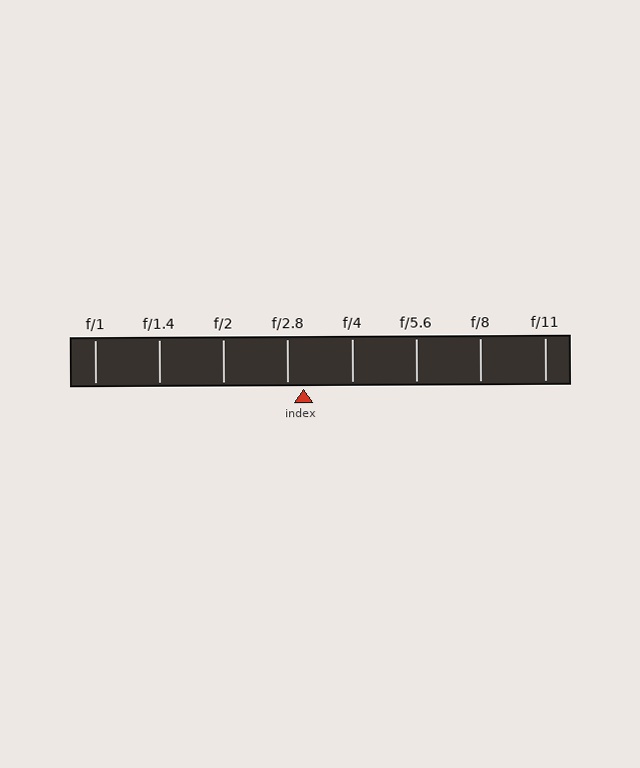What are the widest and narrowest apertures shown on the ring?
The widest aperture shown is f/1 and the narrowest is f/11.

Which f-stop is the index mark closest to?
The index mark is closest to f/2.8.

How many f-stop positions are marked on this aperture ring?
There are 8 f-stop positions marked.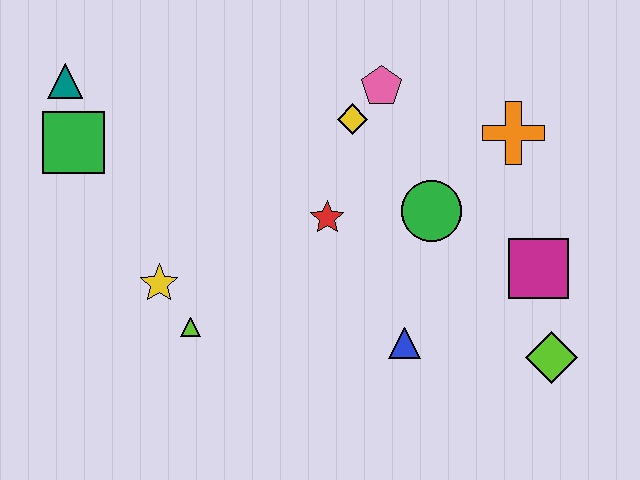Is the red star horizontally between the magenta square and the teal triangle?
Yes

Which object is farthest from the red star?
The teal triangle is farthest from the red star.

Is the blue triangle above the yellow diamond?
No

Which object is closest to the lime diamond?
The magenta square is closest to the lime diamond.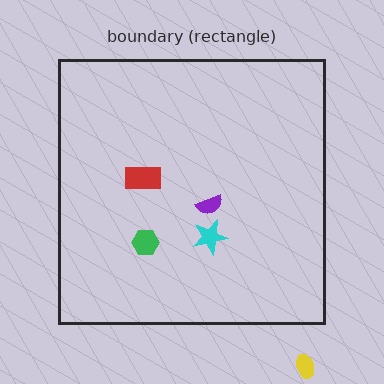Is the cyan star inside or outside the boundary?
Inside.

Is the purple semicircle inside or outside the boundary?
Inside.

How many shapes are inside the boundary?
4 inside, 1 outside.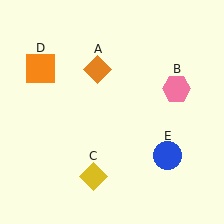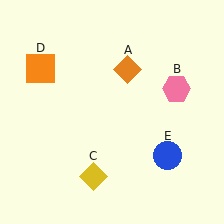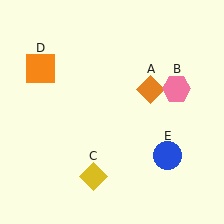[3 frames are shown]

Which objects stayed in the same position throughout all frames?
Pink hexagon (object B) and yellow diamond (object C) and orange square (object D) and blue circle (object E) remained stationary.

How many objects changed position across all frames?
1 object changed position: orange diamond (object A).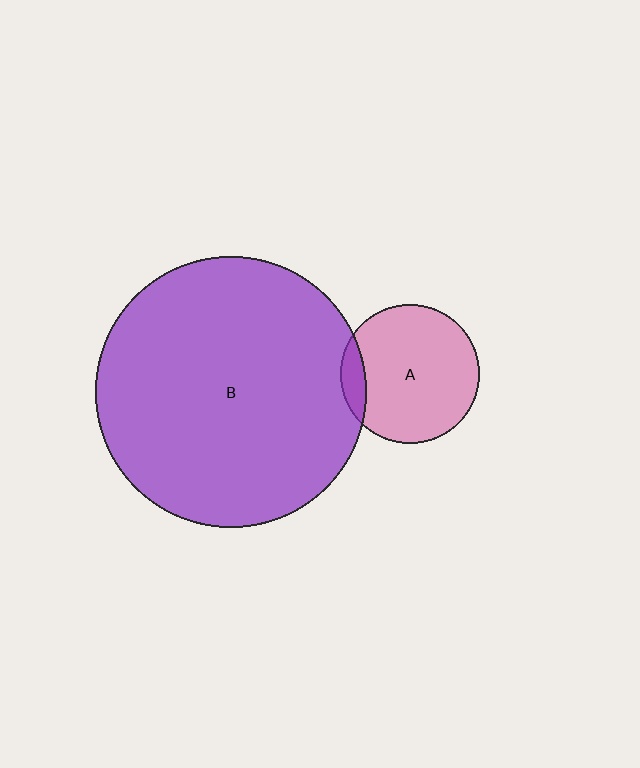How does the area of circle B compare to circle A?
Approximately 3.9 times.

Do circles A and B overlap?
Yes.